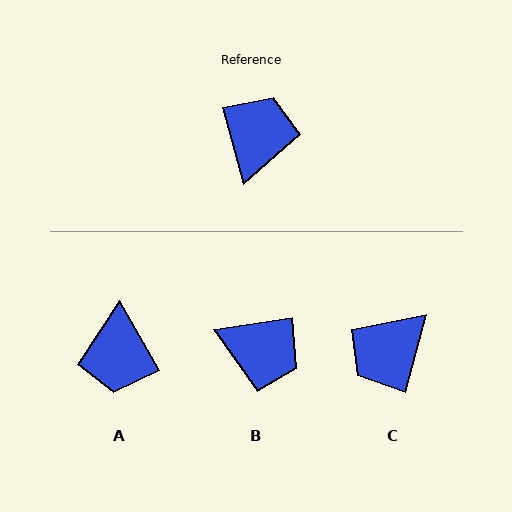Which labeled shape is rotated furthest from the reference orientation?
A, about 165 degrees away.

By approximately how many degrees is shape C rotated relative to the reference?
Approximately 150 degrees counter-clockwise.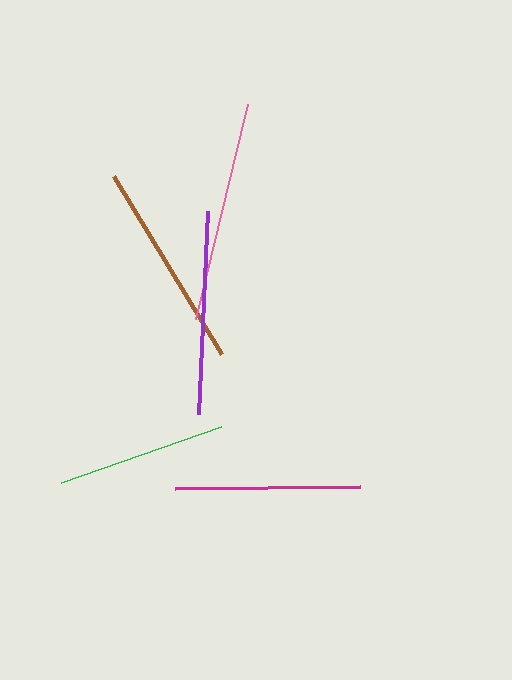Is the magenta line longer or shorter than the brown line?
The brown line is longer than the magenta line.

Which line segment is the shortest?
The green line is the shortest at approximately 170 pixels.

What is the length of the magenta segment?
The magenta segment is approximately 186 pixels long.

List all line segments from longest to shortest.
From longest to shortest: pink, brown, purple, magenta, green.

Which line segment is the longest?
The pink line is the longest at approximately 221 pixels.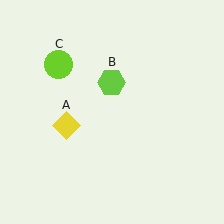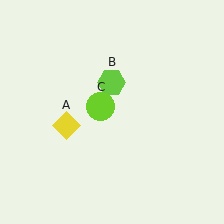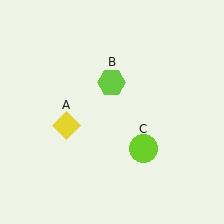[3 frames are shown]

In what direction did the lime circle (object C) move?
The lime circle (object C) moved down and to the right.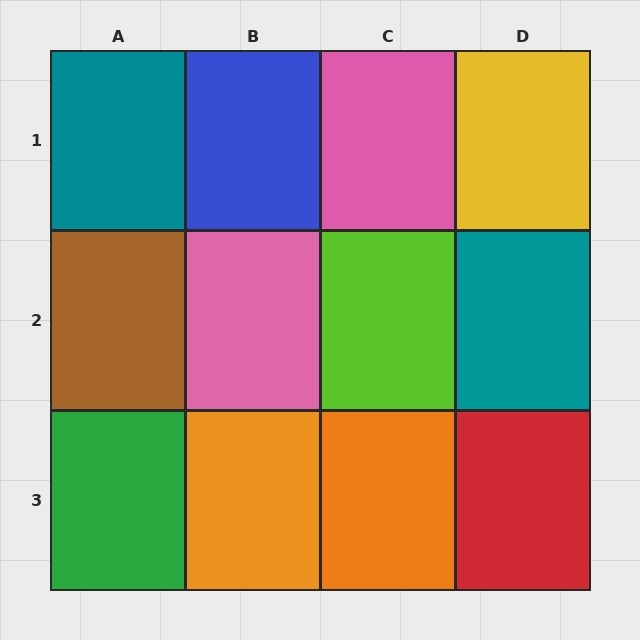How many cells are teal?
2 cells are teal.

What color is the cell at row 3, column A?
Green.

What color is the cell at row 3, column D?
Red.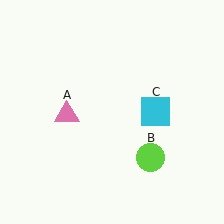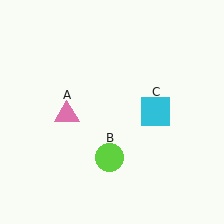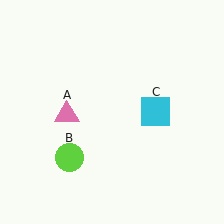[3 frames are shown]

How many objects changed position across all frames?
1 object changed position: lime circle (object B).